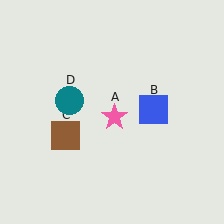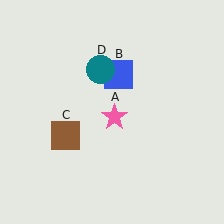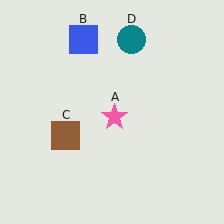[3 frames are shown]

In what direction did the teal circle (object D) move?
The teal circle (object D) moved up and to the right.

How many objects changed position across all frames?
2 objects changed position: blue square (object B), teal circle (object D).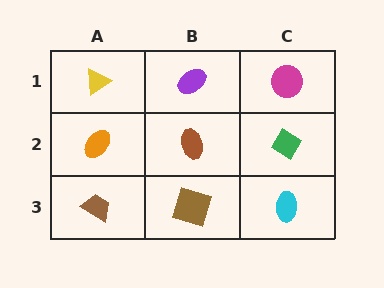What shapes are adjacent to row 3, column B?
A brown ellipse (row 2, column B), a brown trapezoid (row 3, column A), a cyan ellipse (row 3, column C).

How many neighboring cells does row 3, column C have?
2.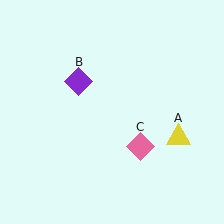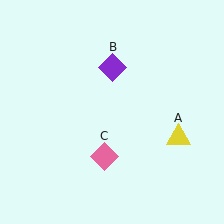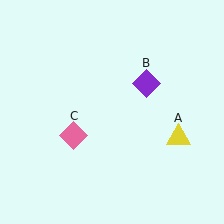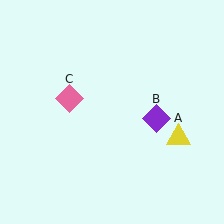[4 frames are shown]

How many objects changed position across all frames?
2 objects changed position: purple diamond (object B), pink diamond (object C).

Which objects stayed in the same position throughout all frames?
Yellow triangle (object A) remained stationary.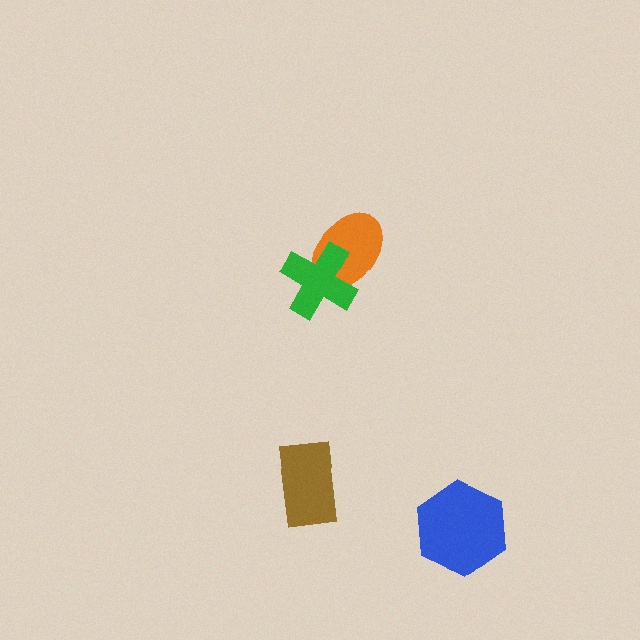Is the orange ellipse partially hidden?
Yes, it is partially covered by another shape.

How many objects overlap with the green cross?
1 object overlaps with the green cross.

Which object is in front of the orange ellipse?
The green cross is in front of the orange ellipse.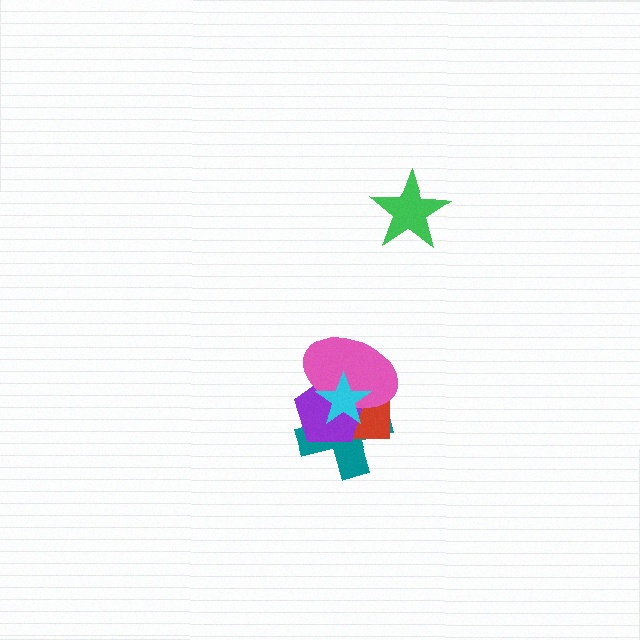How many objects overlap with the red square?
4 objects overlap with the red square.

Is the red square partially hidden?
Yes, it is partially covered by another shape.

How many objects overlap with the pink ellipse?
4 objects overlap with the pink ellipse.